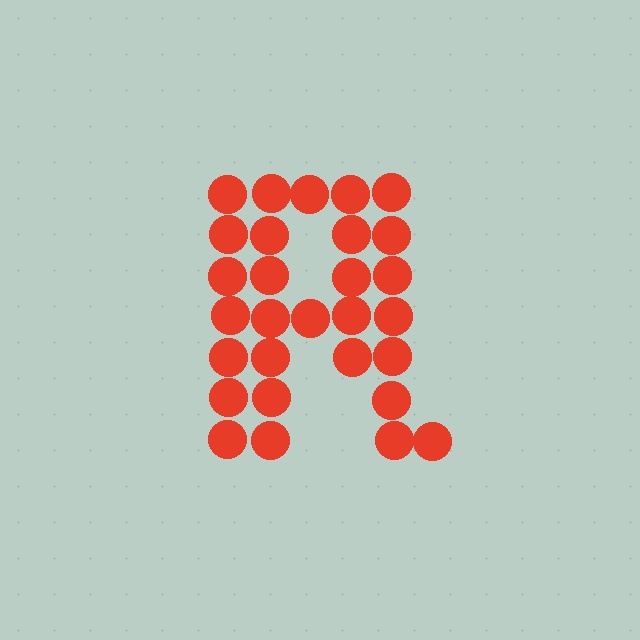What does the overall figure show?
The overall figure shows the letter R.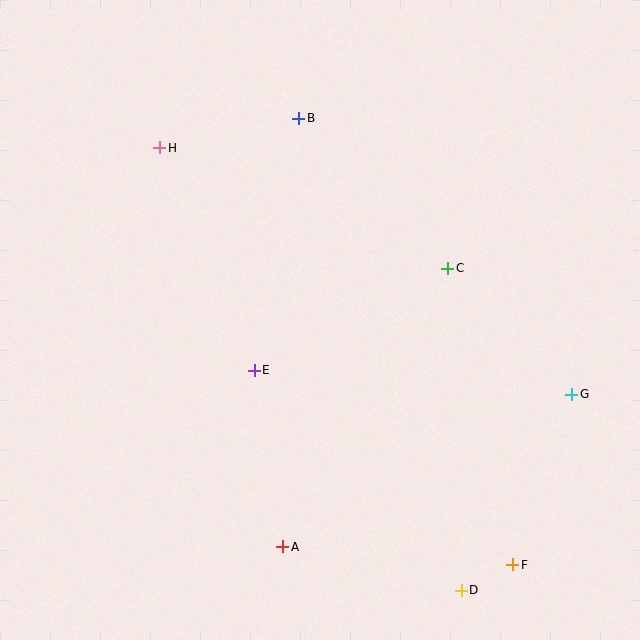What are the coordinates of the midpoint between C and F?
The midpoint between C and F is at (480, 417).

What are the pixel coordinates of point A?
Point A is at (283, 547).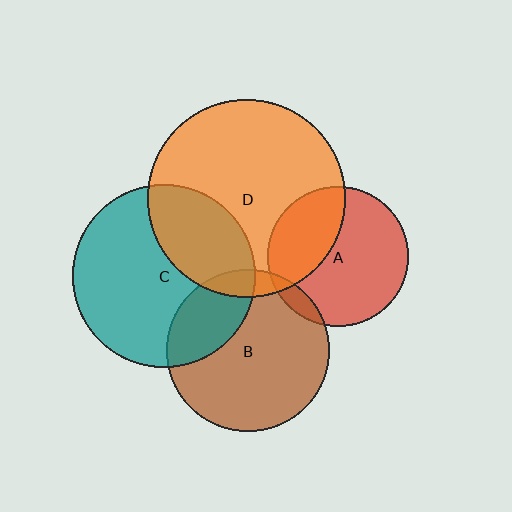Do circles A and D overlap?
Yes.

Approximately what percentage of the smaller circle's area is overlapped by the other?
Approximately 35%.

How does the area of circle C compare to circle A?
Approximately 1.7 times.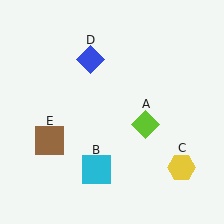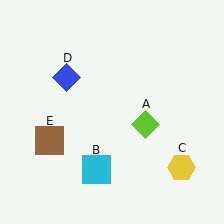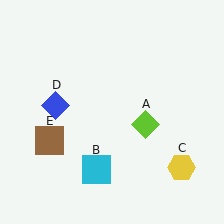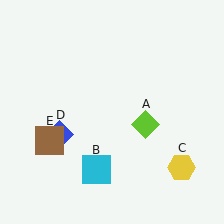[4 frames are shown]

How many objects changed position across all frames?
1 object changed position: blue diamond (object D).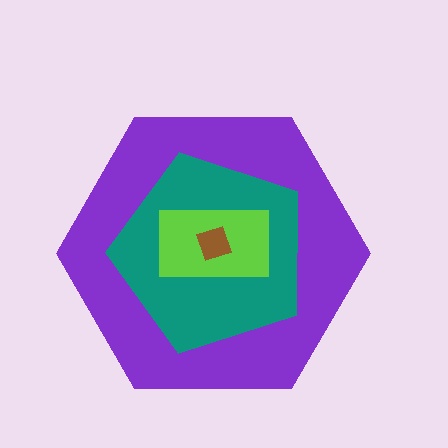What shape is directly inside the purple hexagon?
The teal pentagon.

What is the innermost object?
The brown square.